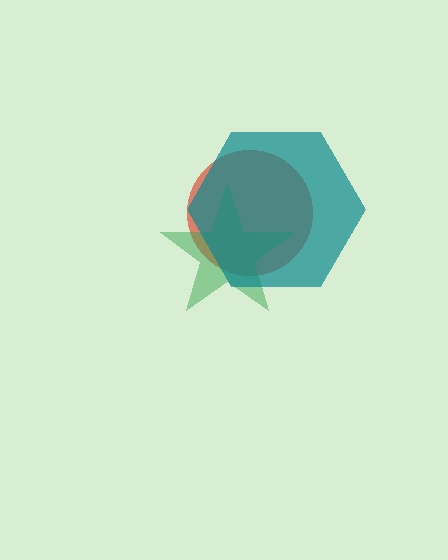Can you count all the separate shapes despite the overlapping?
Yes, there are 3 separate shapes.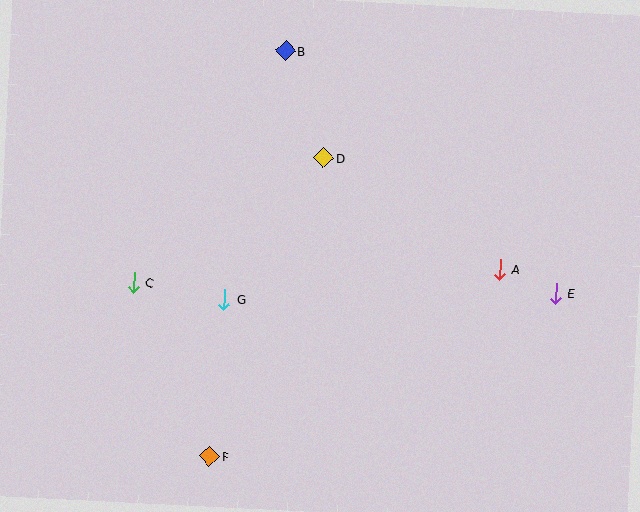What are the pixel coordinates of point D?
Point D is at (323, 158).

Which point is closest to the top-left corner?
Point B is closest to the top-left corner.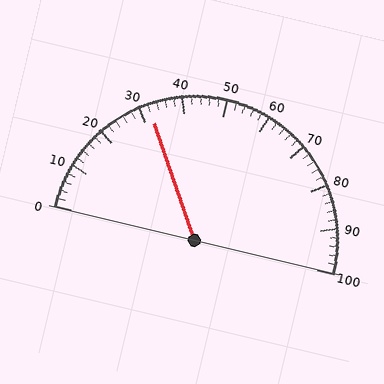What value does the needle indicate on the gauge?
The needle indicates approximately 32.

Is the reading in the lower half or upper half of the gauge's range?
The reading is in the lower half of the range (0 to 100).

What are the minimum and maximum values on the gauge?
The gauge ranges from 0 to 100.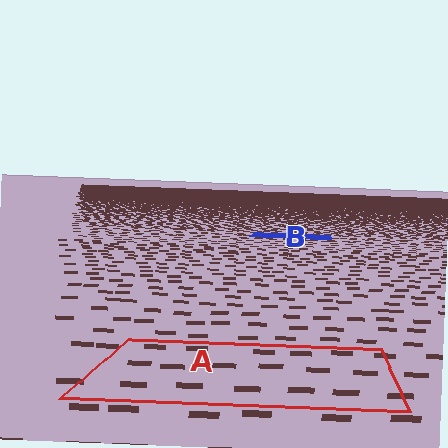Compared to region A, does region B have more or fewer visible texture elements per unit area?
Region B has more texture elements per unit area — they are packed more densely because it is farther away.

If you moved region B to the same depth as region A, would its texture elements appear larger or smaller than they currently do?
They would appear larger. At a closer depth, the same texture elements are projected at a bigger on-screen size.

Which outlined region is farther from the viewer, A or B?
Region B is farther from the viewer — the texture elements inside it appear smaller and more densely packed.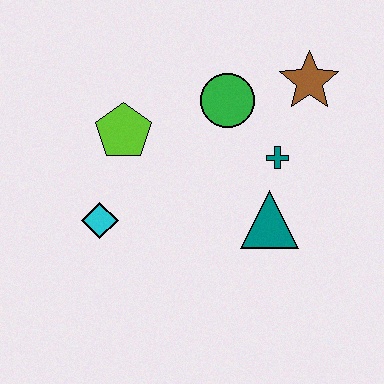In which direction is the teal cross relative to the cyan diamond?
The teal cross is to the right of the cyan diamond.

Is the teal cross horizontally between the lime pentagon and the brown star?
Yes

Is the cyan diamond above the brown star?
No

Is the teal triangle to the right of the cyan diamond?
Yes